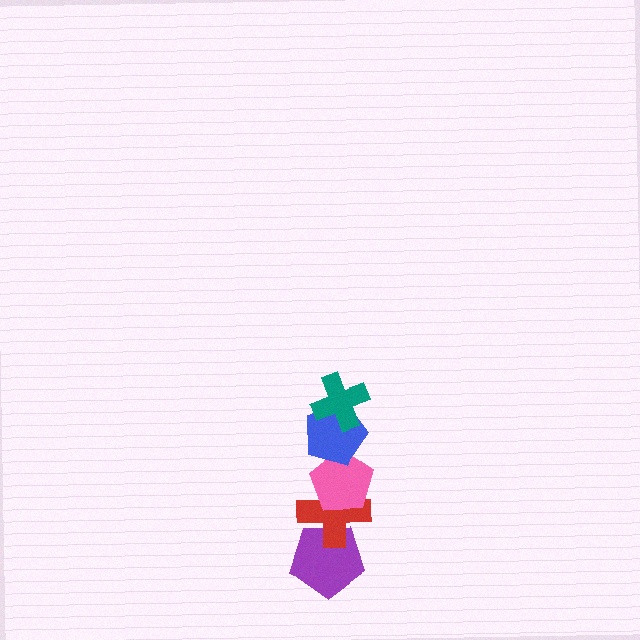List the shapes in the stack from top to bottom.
From top to bottom: the teal cross, the blue pentagon, the pink pentagon, the red cross, the purple pentagon.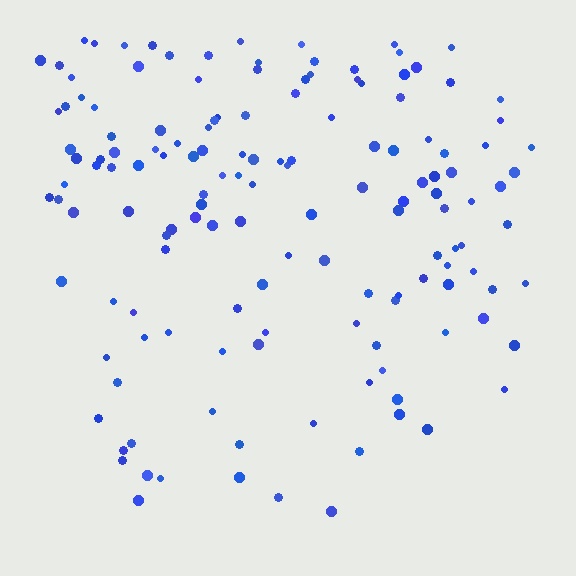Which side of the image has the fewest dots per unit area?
The bottom.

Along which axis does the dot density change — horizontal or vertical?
Vertical.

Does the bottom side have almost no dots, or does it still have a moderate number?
Still a moderate number, just noticeably fewer than the top.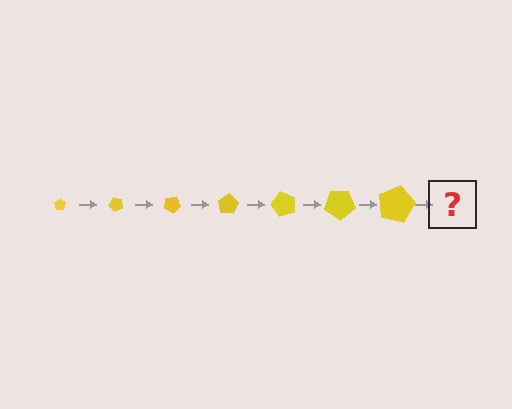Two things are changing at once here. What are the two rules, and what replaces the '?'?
The two rules are that the pentagon grows larger each step and it rotates 50 degrees each step. The '?' should be a pentagon, larger than the previous one and rotated 350 degrees from the start.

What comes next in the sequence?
The next element should be a pentagon, larger than the previous one and rotated 350 degrees from the start.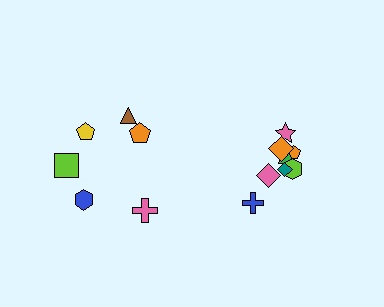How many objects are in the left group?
There are 6 objects.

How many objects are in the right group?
There are 8 objects.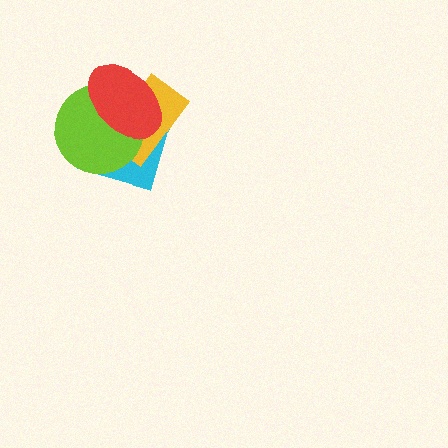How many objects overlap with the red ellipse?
3 objects overlap with the red ellipse.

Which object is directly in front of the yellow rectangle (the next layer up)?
The lime circle is directly in front of the yellow rectangle.